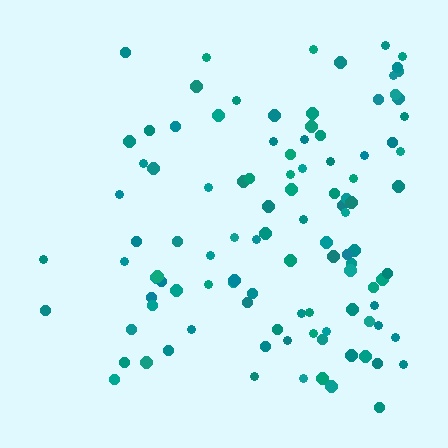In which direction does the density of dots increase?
From left to right, with the right side densest.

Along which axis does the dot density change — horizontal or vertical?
Horizontal.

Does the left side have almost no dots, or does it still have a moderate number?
Still a moderate number, just noticeably fewer than the right.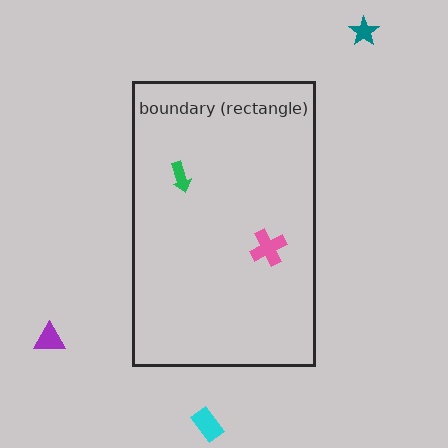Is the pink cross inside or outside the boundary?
Inside.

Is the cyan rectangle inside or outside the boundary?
Outside.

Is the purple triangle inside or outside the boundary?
Outside.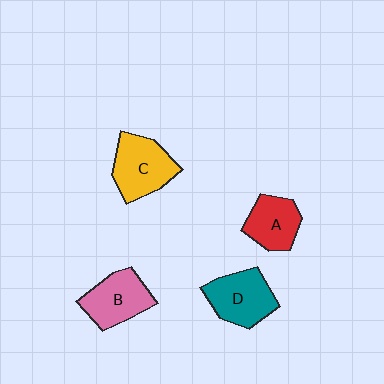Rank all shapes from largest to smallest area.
From largest to smallest: C (yellow), D (teal), B (pink), A (red).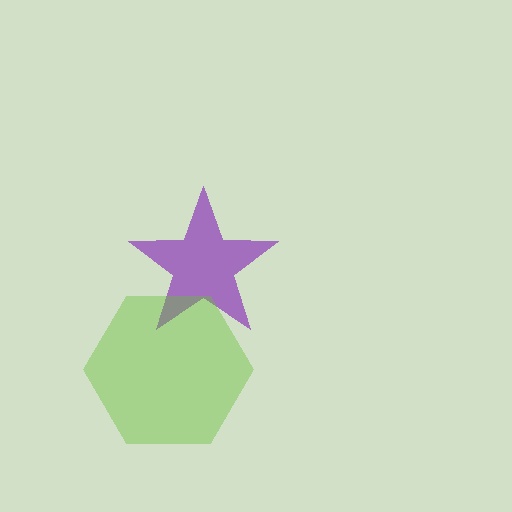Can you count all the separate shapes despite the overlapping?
Yes, there are 2 separate shapes.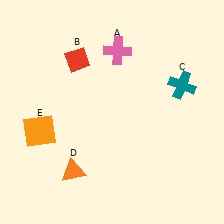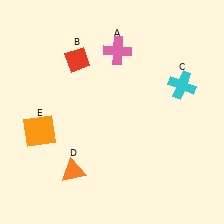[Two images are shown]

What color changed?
The cross (C) changed from teal in Image 1 to cyan in Image 2.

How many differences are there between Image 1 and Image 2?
There is 1 difference between the two images.